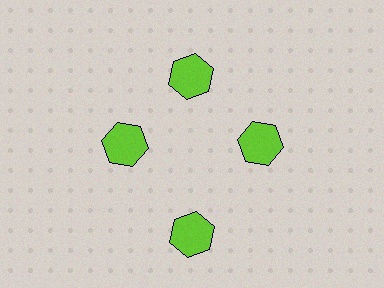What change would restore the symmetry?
The symmetry would be restored by moving it inward, back onto the ring so that all 4 hexagons sit at equal angles and equal distance from the center.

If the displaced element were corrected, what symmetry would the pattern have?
It would have 4-fold rotational symmetry — the pattern would map onto itself every 90 degrees.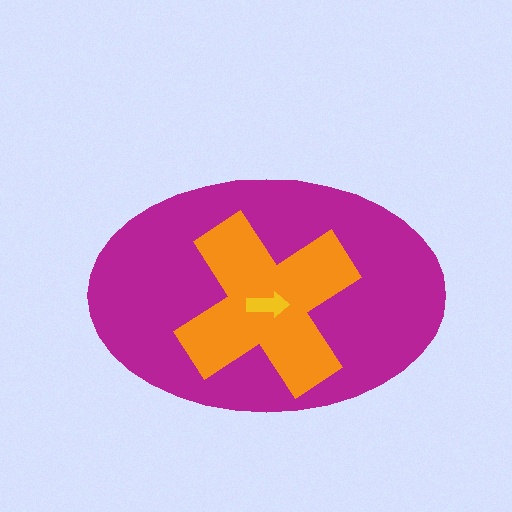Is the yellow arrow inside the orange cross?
Yes.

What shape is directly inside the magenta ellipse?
The orange cross.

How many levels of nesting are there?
3.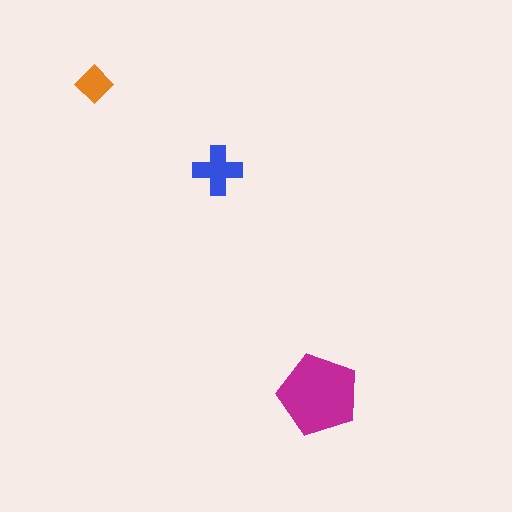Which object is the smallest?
The orange diamond.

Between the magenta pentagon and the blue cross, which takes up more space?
The magenta pentagon.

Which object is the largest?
The magenta pentagon.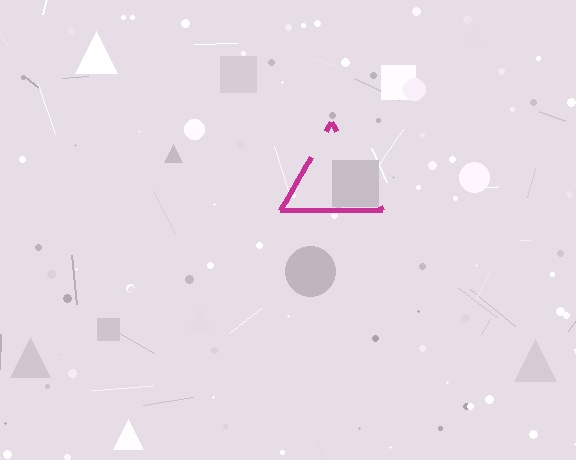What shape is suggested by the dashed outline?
The dashed outline suggests a triangle.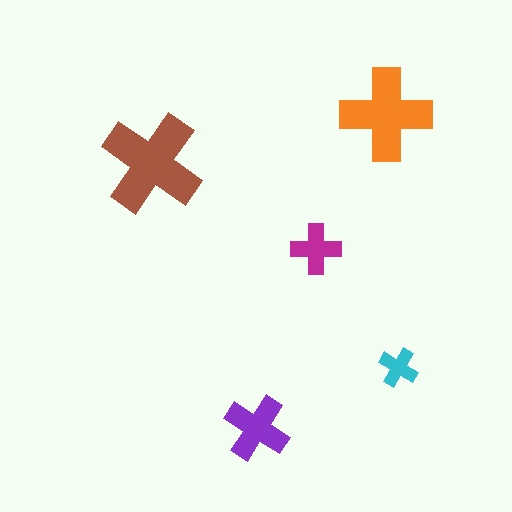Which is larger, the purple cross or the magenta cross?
The purple one.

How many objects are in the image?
There are 5 objects in the image.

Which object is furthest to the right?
The cyan cross is rightmost.